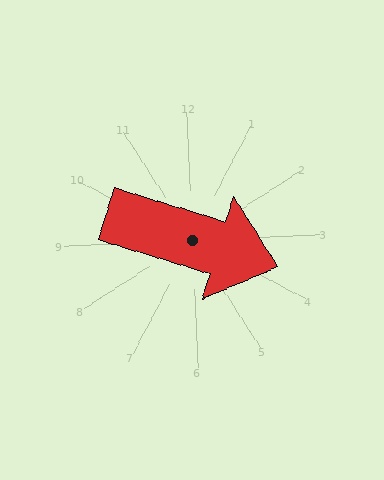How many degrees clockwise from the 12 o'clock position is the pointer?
Approximately 110 degrees.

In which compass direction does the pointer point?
East.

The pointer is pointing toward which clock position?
Roughly 4 o'clock.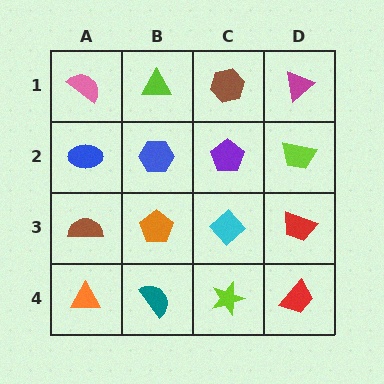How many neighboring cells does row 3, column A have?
3.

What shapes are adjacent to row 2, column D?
A magenta triangle (row 1, column D), a red trapezoid (row 3, column D), a purple pentagon (row 2, column C).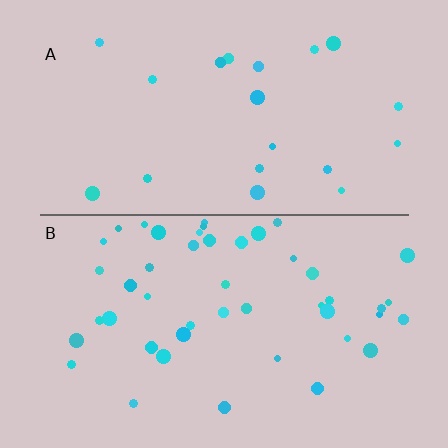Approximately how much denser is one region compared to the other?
Approximately 2.3× — region B over region A.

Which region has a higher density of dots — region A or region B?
B (the bottom).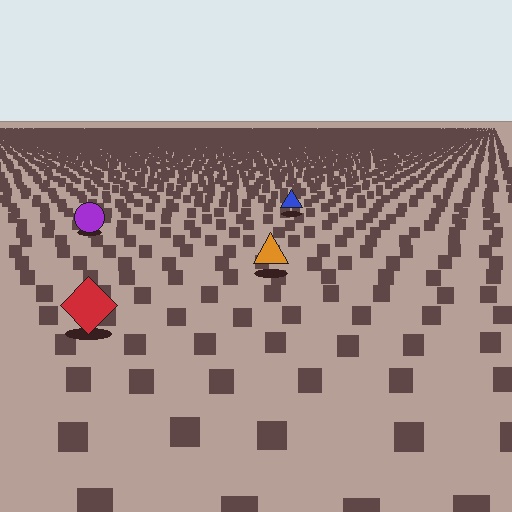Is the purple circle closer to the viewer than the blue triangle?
Yes. The purple circle is closer — you can tell from the texture gradient: the ground texture is coarser near it.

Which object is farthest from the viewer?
The blue triangle is farthest from the viewer. It appears smaller and the ground texture around it is denser.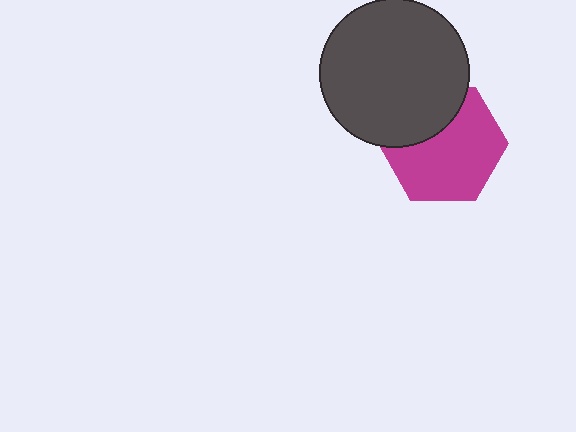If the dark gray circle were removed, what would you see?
You would see the complete magenta hexagon.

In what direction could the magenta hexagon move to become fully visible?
The magenta hexagon could move down. That would shift it out from behind the dark gray circle entirely.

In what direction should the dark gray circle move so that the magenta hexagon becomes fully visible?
The dark gray circle should move up. That is the shortest direction to clear the overlap and leave the magenta hexagon fully visible.